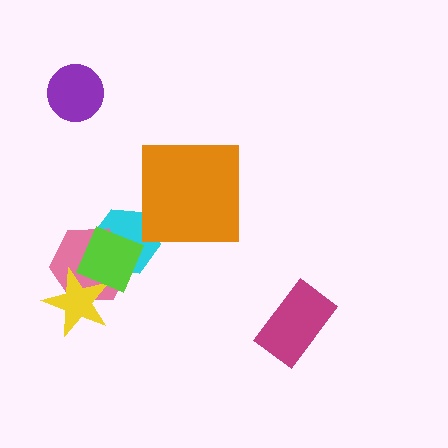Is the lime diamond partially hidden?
No, no other shape covers it.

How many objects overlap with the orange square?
0 objects overlap with the orange square.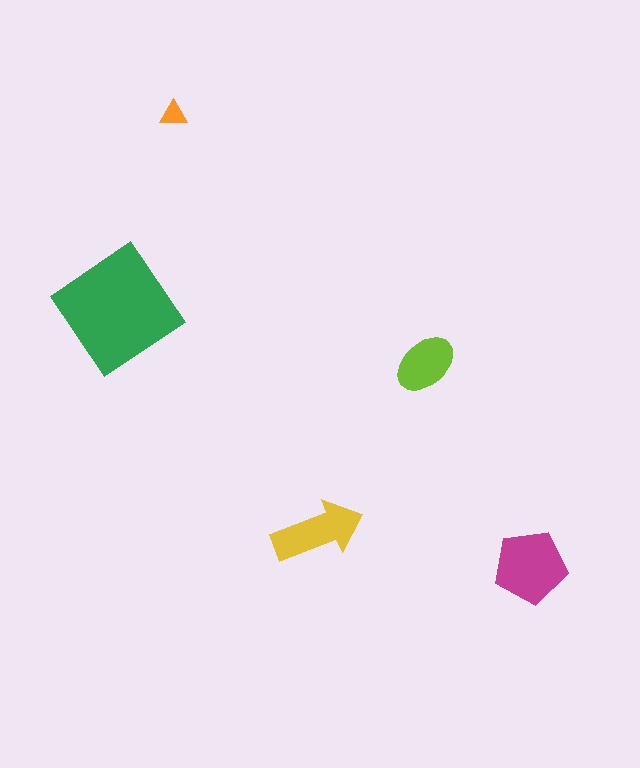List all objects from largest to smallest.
The green diamond, the magenta pentagon, the yellow arrow, the lime ellipse, the orange triangle.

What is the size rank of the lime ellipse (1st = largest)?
4th.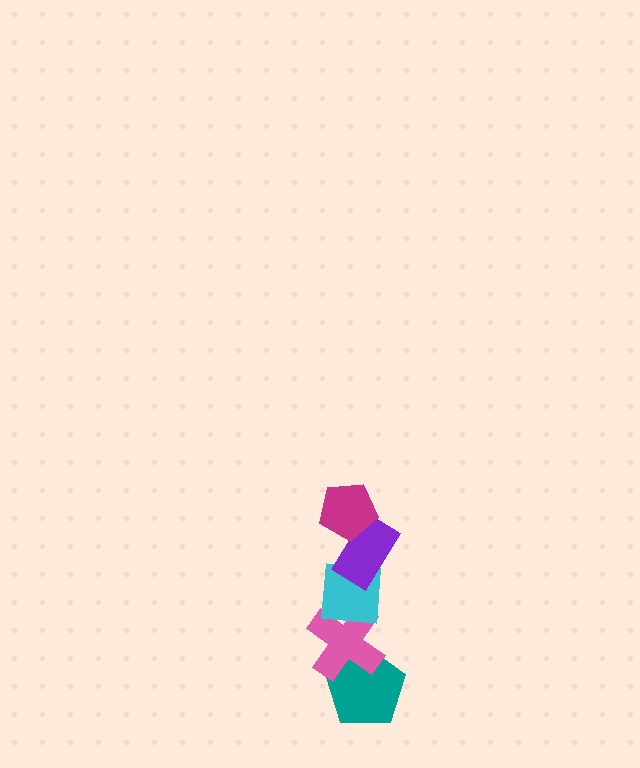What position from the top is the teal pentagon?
The teal pentagon is 5th from the top.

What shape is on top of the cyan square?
The purple rectangle is on top of the cyan square.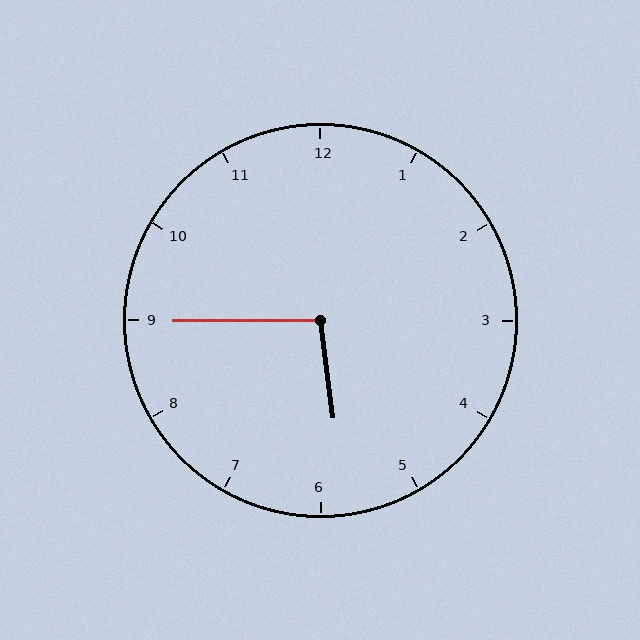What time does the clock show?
5:45.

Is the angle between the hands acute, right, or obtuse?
It is obtuse.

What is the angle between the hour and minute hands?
Approximately 98 degrees.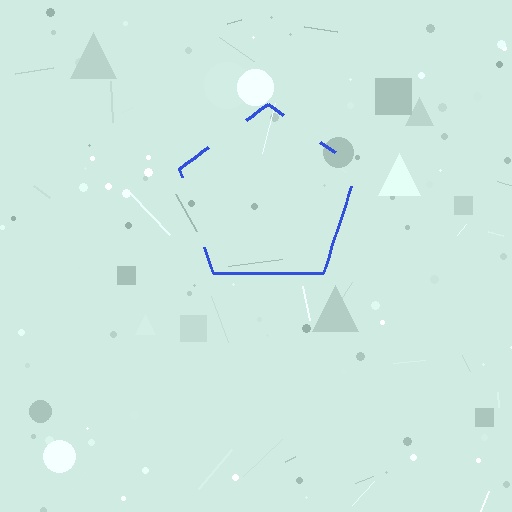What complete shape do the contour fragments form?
The contour fragments form a pentagon.